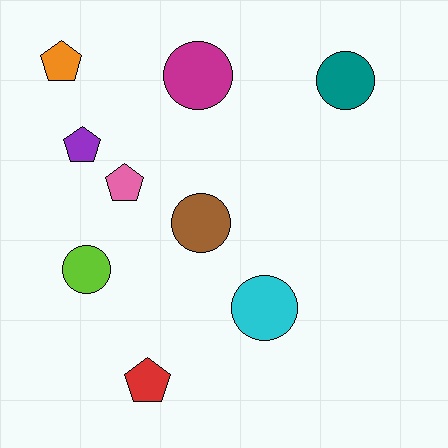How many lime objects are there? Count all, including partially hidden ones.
There is 1 lime object.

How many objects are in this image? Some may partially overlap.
There are 9 objects.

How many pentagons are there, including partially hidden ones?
There are 4 pentagons.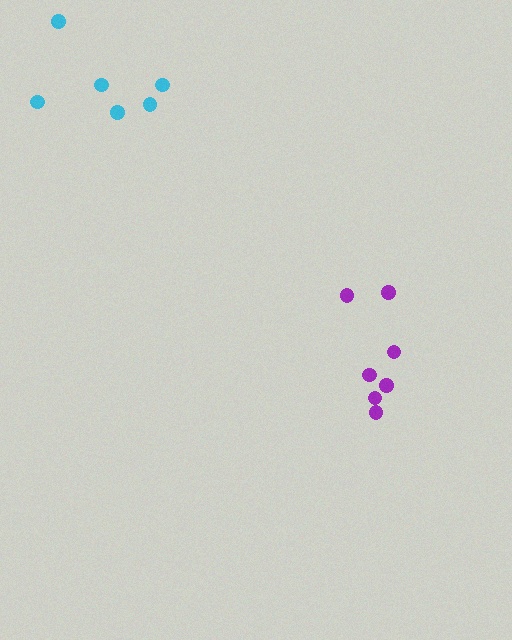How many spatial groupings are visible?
There are 2 spatial groupings.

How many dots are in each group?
Group 1: 6 dots, Group 2: 7 dots (13 total).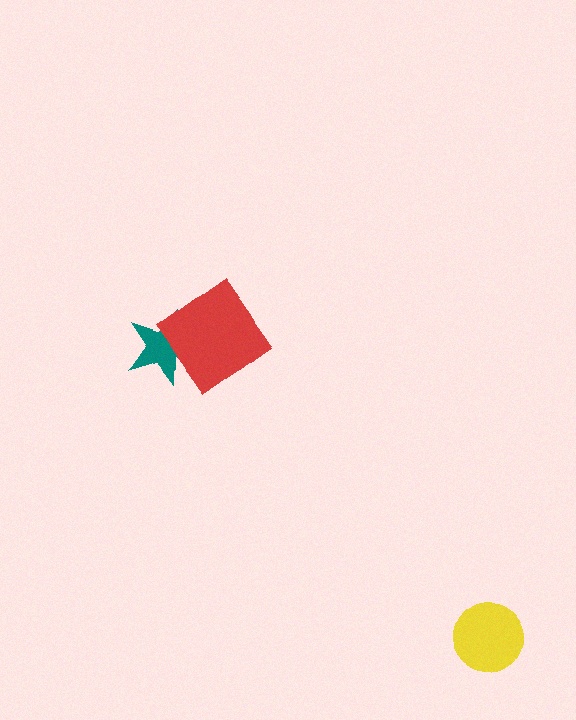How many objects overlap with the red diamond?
1 object overlaps with the red diamond.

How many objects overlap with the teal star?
1 object overlaps with the teal star.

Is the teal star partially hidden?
Yes, it is partially covered by another shape.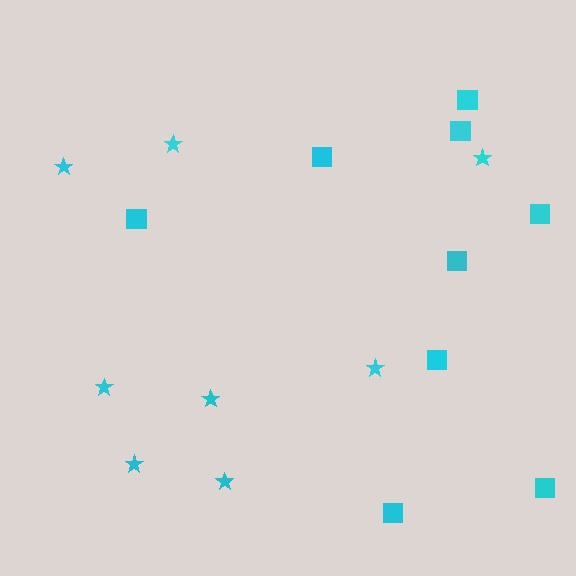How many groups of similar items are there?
There are 2 groups: one group of stars (8) and one group of squares (9).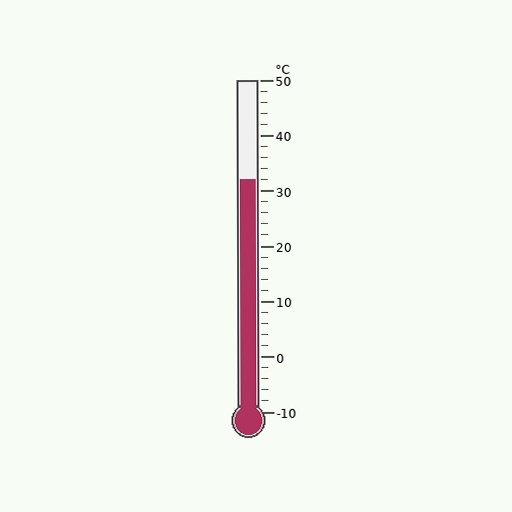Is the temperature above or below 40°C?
The temperature is below 40°C.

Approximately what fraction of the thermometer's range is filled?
The thermometer is filled to approximately 70% of its range.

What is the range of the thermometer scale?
The thermometer scale ranges from -10°C to 50°C.